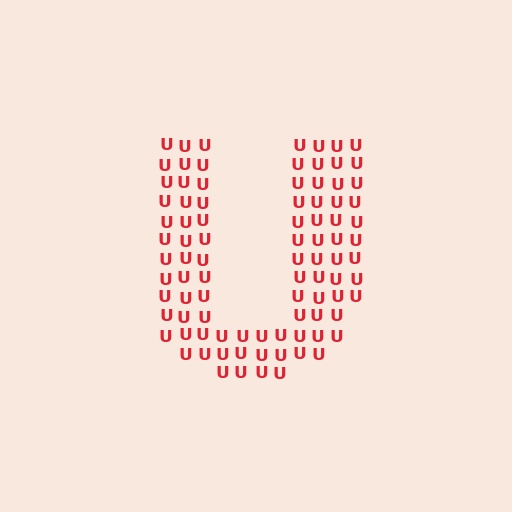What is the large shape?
The large shape is the letter U.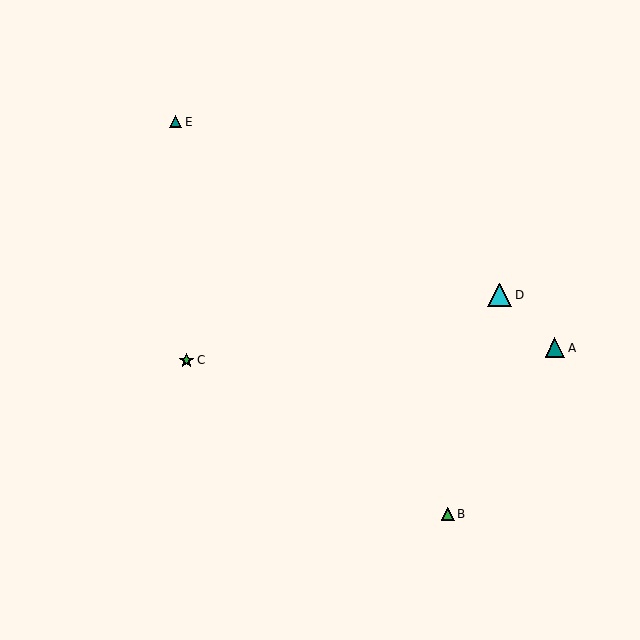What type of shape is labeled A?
Shape A is a teal triangle.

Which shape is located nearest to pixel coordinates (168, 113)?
The teal triangle (labeled E) at (175, 122) is nearest to that location.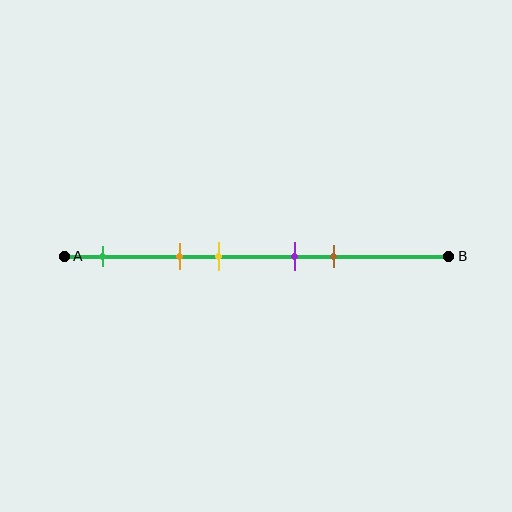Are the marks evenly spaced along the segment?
No, the marks are not evenly spaced.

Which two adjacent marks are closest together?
The purple and brown marks are the closest adjacent pair.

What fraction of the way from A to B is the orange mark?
The orange mark is approximately 30% (0.3) of the way from A to B.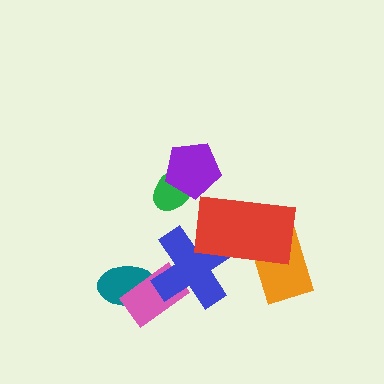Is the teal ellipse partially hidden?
Yes, it is partially covered by another shape.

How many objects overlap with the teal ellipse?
1 object overlaps with the teal ellipse.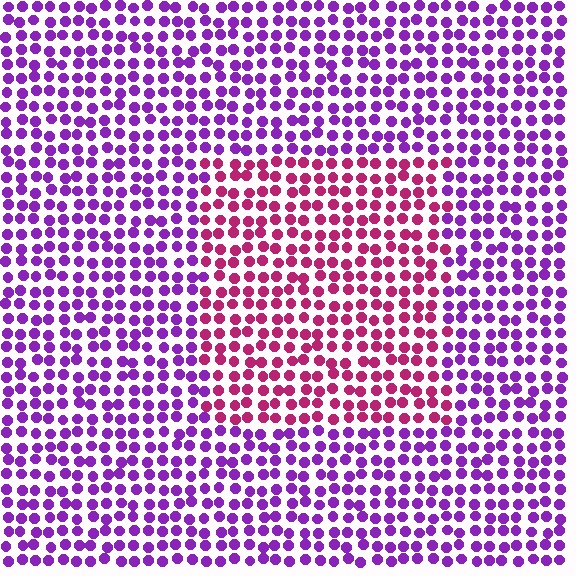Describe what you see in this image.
The image is filled with small purple elements in a uniform arrangement. A rectangle-shaped region is visible where the elements are tinted to a slightly different hue, forming a subtle color boundary.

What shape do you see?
I see a rectangle.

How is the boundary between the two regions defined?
The boundary is defined purely by a slight shift in hue (about 47 degrees). Spacing, size, and orientation are identical on both sides.